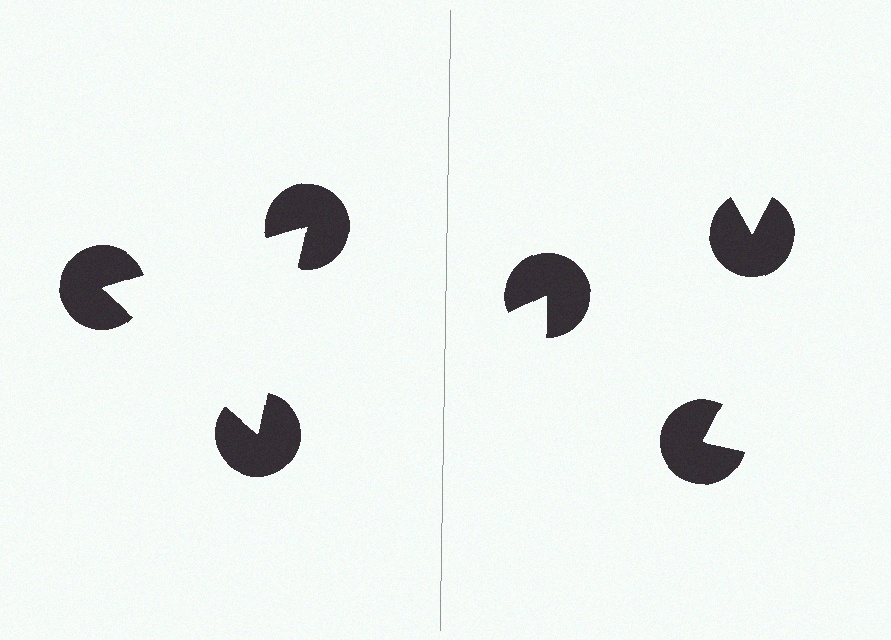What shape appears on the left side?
An illusory triangle.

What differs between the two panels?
The pac-man discs are positioned identically on both sides; only the wedge orientations differ. On the left they align to a triangle; on the right they are misaligned.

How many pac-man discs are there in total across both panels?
6 — 3 on each side.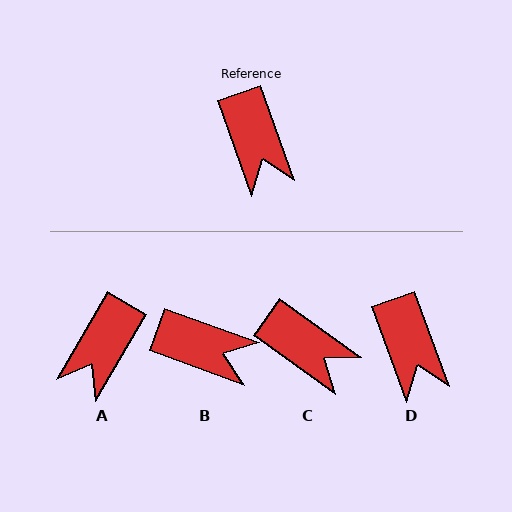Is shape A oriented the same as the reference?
No, it is off by about 50 degrees.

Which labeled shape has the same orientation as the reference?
D.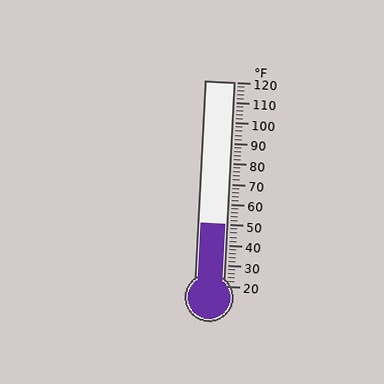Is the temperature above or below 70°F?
The temperature is below 70°F.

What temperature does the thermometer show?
The thermometer shows approximately 50°F.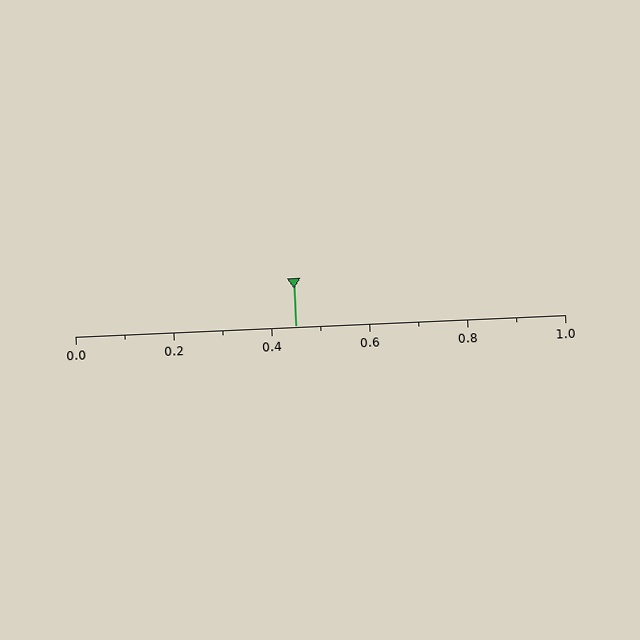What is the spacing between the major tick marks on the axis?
The major ticks are spaced 0.2 apart.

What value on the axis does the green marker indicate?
The marker indicates approximately 0.45.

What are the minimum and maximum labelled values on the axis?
The axis runs from 0.0 to 1.0.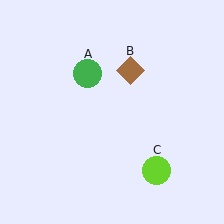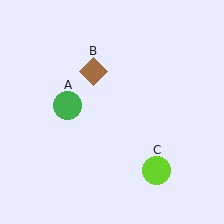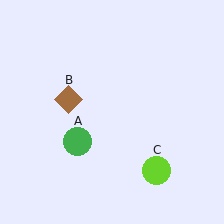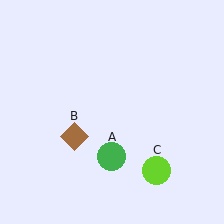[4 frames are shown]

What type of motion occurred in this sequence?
The green circle (object A), brown diamond (object B) rotated counterclockwise around the center of the scene.